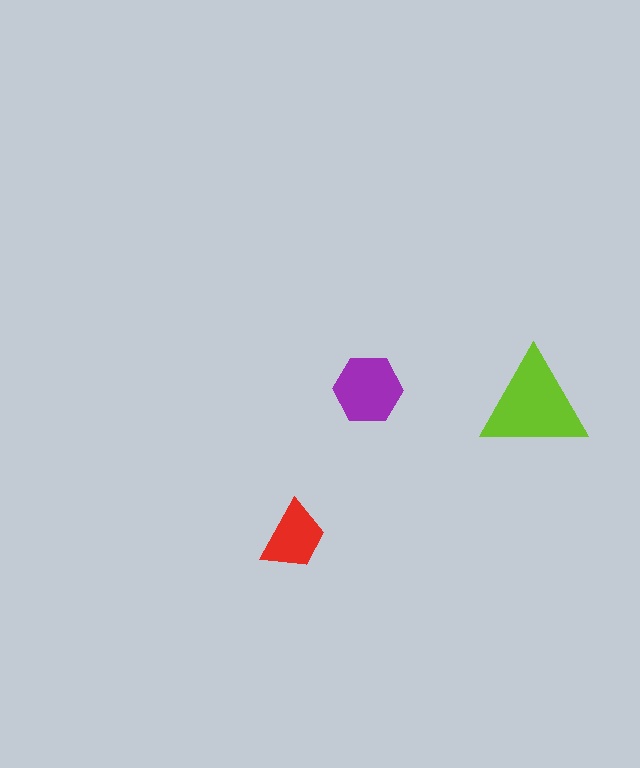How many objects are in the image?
There are 3 objects in the image.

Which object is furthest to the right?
The lime triangle is rightmost.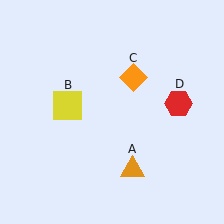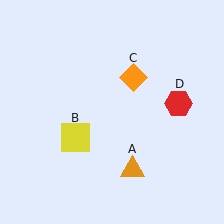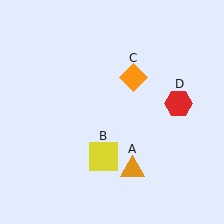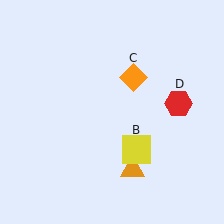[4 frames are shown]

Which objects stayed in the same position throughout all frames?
Orange triangle (object A) and orange diamond (object C) and red hexagon (object D) remained stationary.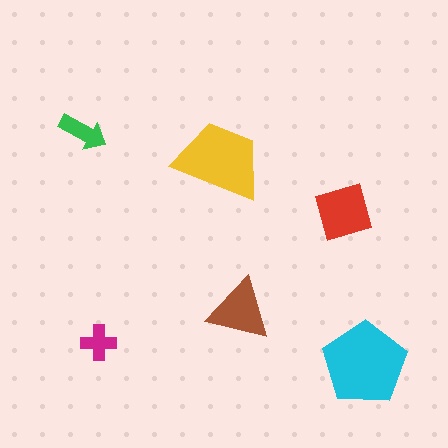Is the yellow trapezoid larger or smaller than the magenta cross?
Larger.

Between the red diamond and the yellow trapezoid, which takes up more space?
The yellow trapezoid.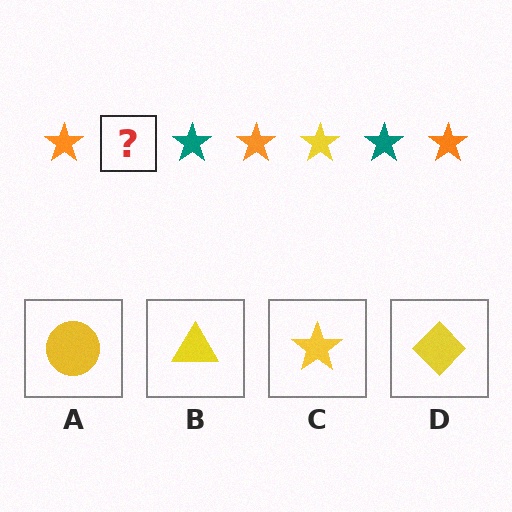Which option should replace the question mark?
Option C.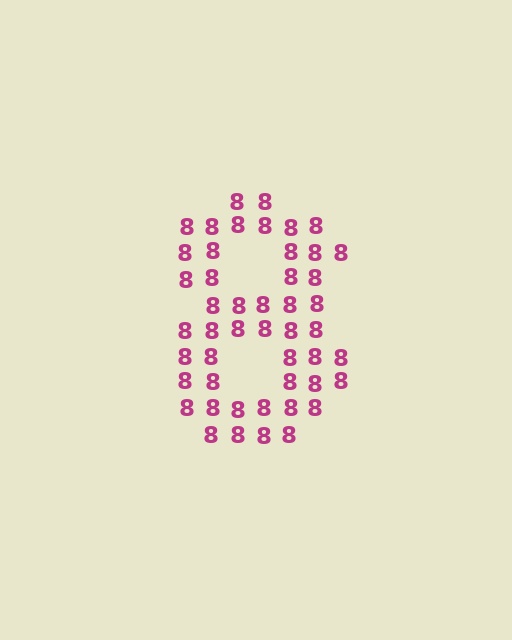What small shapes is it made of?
It is made of small digit 8's.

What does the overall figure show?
The overall figure shows the digit 8.